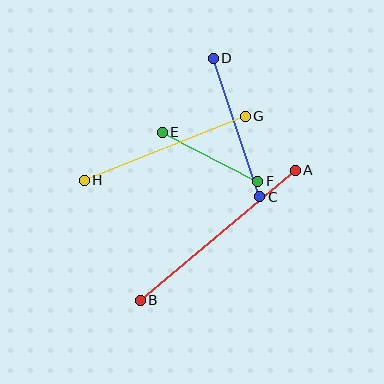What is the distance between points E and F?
The distance is approximately 107 pixels.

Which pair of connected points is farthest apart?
Points A and B are farthest apart.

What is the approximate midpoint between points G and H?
The midpoint is at approximately (165, 148) pixels.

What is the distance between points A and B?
The distance is approximately 202 pixels.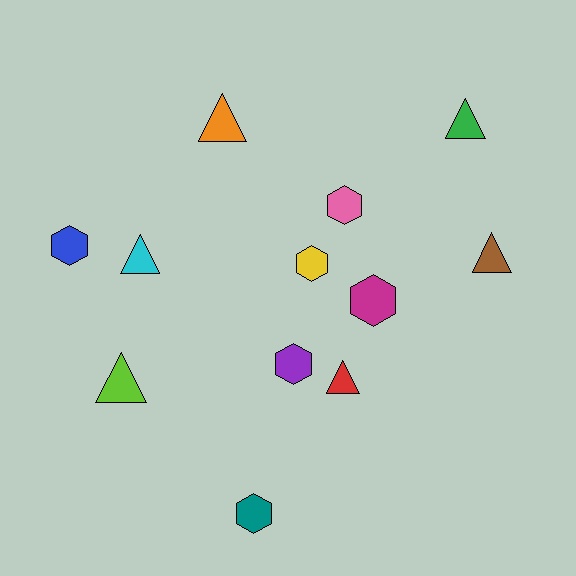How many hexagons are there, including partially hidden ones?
There are 6 hexagons.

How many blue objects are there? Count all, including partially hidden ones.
There is 1 blue object.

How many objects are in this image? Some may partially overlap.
There are 12 objects.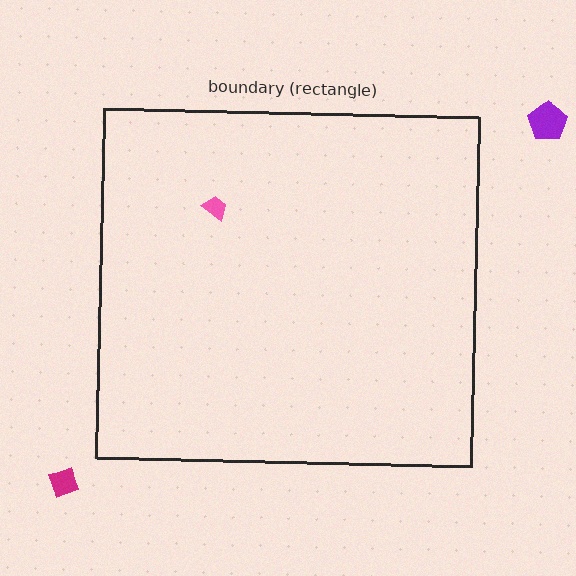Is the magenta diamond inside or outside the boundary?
Outside.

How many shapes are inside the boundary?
1 inside, 2 outside.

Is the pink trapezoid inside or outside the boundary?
Inside.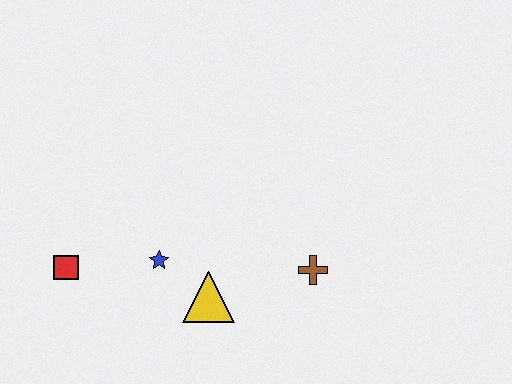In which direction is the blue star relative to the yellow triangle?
The blue star is to the left of the yellow triangle.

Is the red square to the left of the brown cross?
Yes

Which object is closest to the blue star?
The yellow triangle is closest to the blue star.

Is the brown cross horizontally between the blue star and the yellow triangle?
No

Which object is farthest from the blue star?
The brown cross is farthest from the blue star.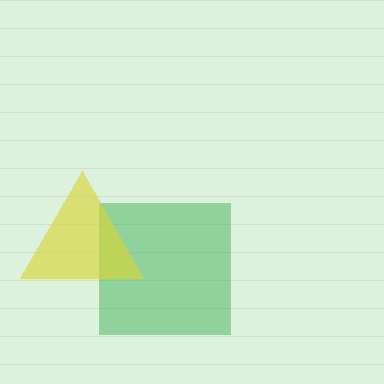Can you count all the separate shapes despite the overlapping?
Yes, there are 2 separate shapes.